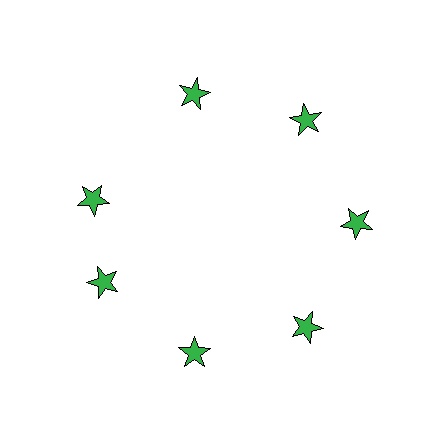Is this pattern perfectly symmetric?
No. The 7 green stars are arranged in a ring, but one element near the 10 o'clock position is rotated out of alignment along the ring, breaking the 7-fold rotational symmetry.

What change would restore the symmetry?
The symmetry would be restored by rotating it back into even spacing with its neighbors so that all 7 stars sit at equal angles and equal distance from the center.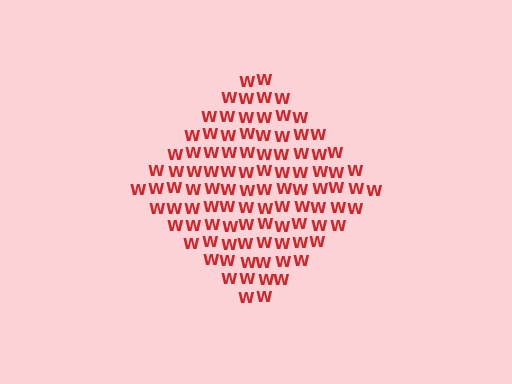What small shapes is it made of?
It is made of small letter W's.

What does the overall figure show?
The overall figure shows a diamond.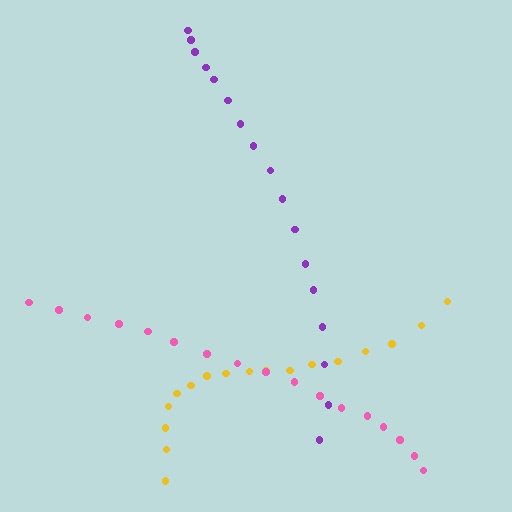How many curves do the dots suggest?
There are 3 distinct paths.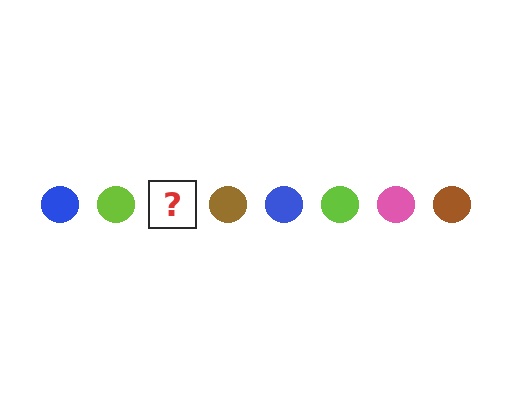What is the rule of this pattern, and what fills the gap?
The rule is that the pattern cycles through blue, lime, pink, brown circles. The gap should be filled with a pink circle.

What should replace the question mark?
The question mark should be replaced with a pink circle.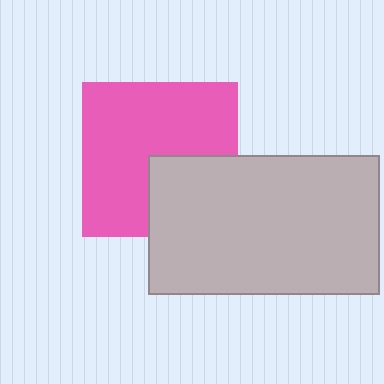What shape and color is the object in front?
The object in front is a light gray rectangle.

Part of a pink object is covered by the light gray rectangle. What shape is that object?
It is a square.